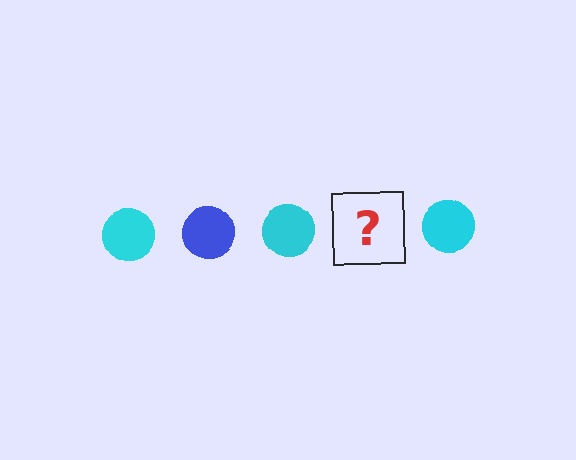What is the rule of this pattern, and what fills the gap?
The rule is that the pattern cycles through cyan, blue circles. The gap should be filled with a blue circle.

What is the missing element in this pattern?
The missing element is a blue circle.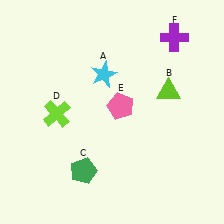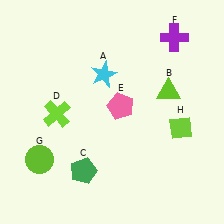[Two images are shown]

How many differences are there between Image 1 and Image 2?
There are 2 differences between the two images.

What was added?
A lime circle (G), a lime diamond (H) were added in Image 2.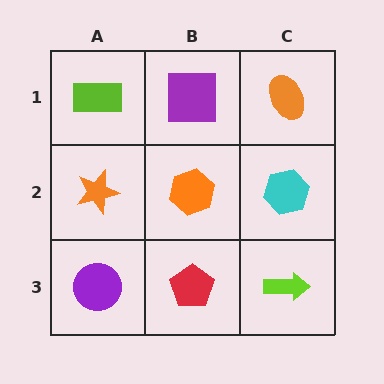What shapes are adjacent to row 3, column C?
A cyan hexagon (row 2, column C), a red pentagon (row 3, column B).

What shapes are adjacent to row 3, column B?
An orange hexagon (row 2, column B), a purple circle (row 3, column A), a lime arrow (row 3, column C).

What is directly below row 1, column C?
A cyan hexagon.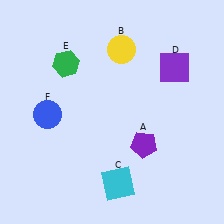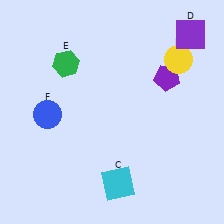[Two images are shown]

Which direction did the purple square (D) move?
The purple square (D) moved up.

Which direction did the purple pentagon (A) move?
The purple pentagon (A) moved up.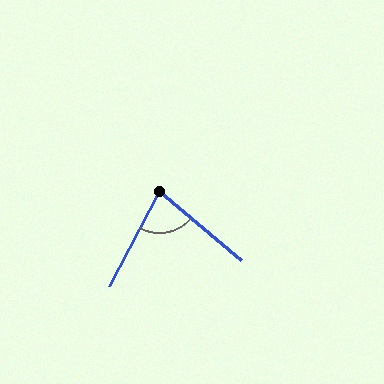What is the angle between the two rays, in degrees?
Approximately 78 degrees.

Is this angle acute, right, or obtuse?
It is acute.